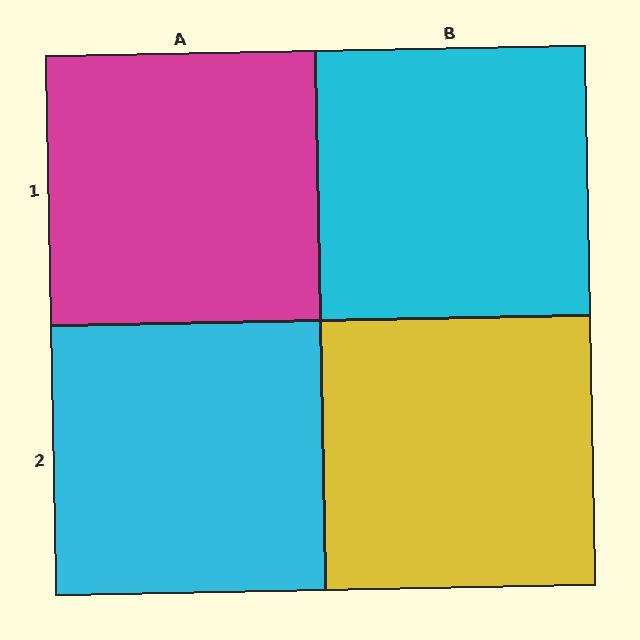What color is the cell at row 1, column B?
Cyan.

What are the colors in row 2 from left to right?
Cyan, yellow.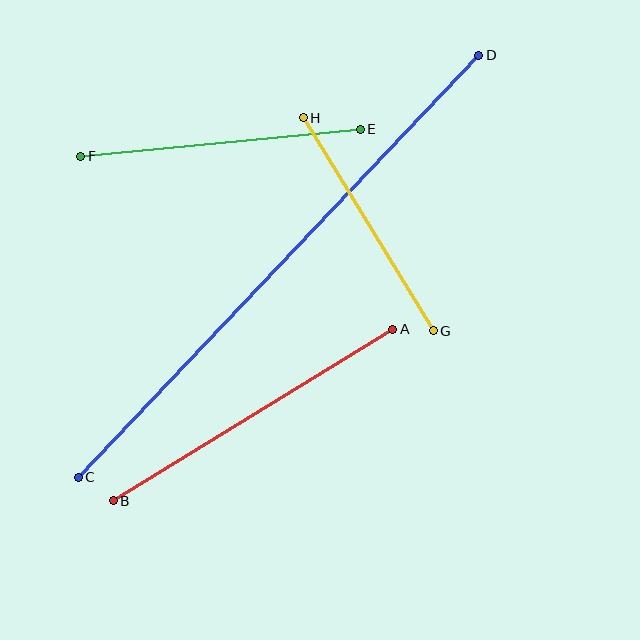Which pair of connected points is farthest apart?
Points C and D are farthest apart.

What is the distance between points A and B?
The distance is approximately 328 pixels.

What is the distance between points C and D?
The distance is approximately 582 pixels.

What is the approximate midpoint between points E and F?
The midpoint is at approximately (220, 143) pixels.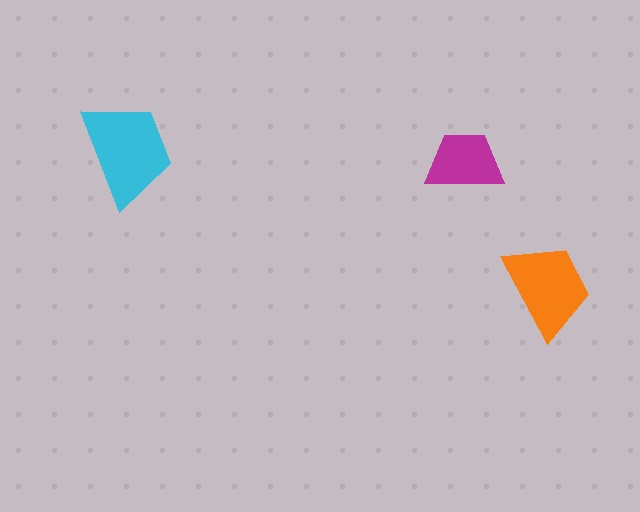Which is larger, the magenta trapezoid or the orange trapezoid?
The orange one.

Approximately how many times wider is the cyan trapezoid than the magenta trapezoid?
About 1.5 times wider.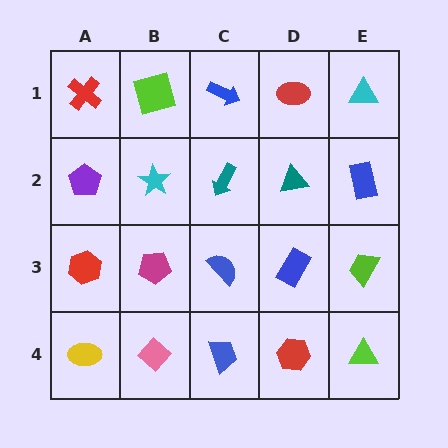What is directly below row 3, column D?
A red hexagon.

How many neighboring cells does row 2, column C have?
4.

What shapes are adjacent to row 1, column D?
A teal triangle (row 2, column D), a blue arrow (row 1, column C), a cyan triangle (row 1, column E).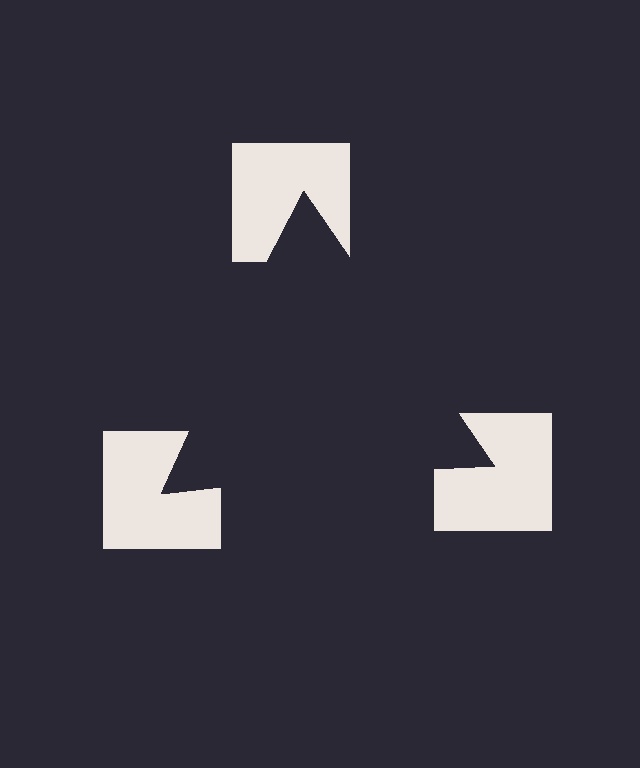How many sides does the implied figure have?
3 sides.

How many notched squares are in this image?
There are 3 — one at each vertex of the illusory triangle.